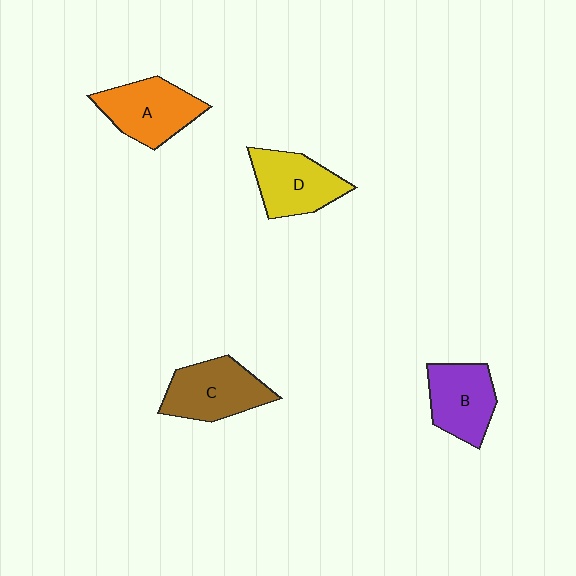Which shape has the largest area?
Shape C (brown).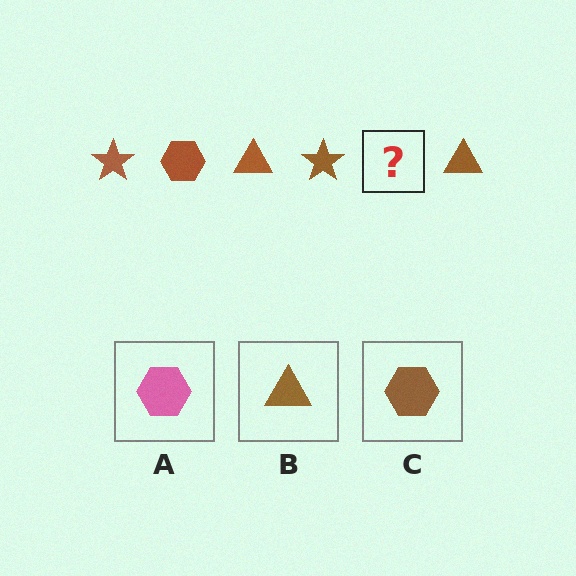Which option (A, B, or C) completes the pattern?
C.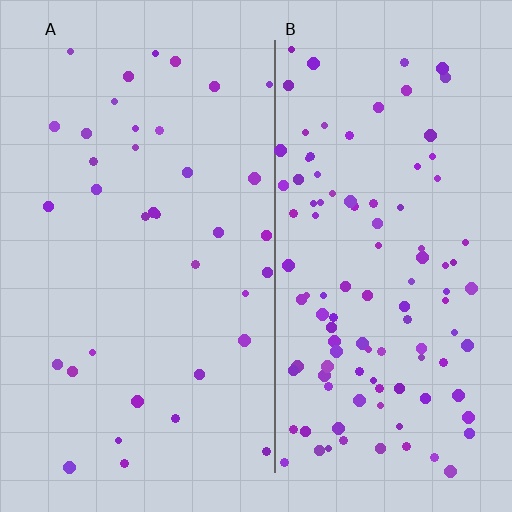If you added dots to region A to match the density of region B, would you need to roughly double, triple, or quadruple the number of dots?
Approximately triple.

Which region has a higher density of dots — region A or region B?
B (the right).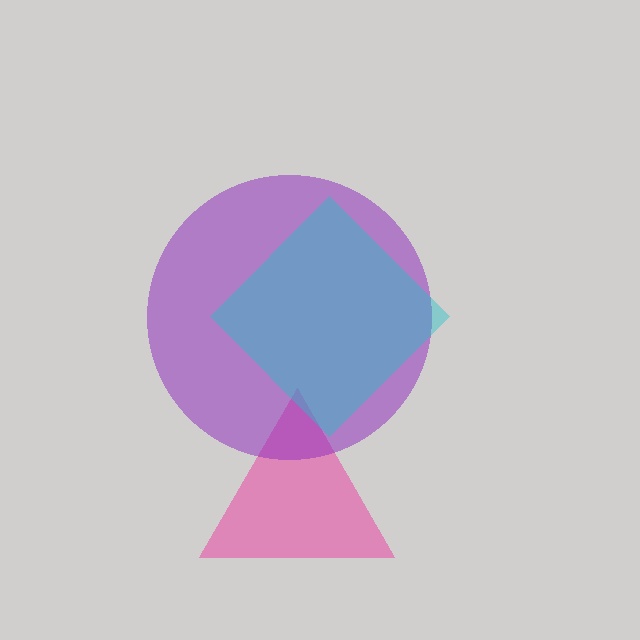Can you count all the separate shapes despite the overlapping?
Yes, there are 3 separate shapes.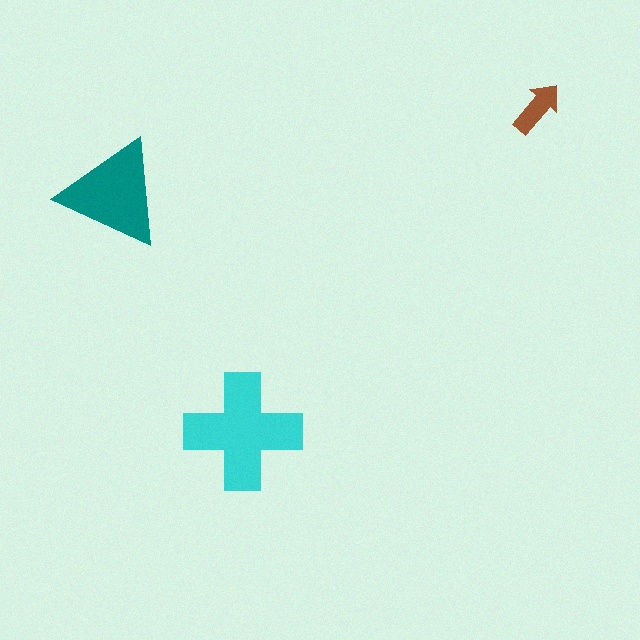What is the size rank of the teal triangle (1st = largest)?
2nd.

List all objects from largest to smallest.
The cyan cross, the teal triangle, the brown arrow.